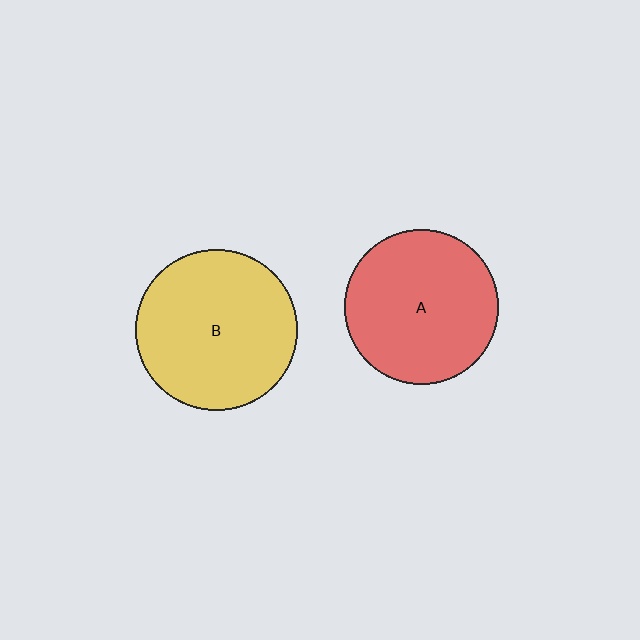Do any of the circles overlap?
No, none of the circles overlap.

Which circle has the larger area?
Circle B (yellow).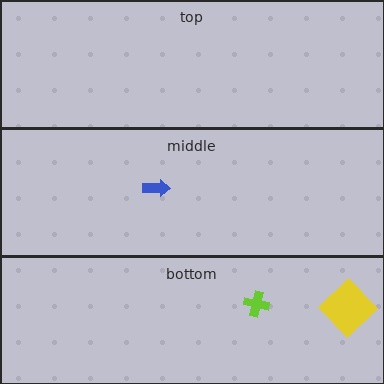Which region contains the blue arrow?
The middle region.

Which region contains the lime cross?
The bottom region.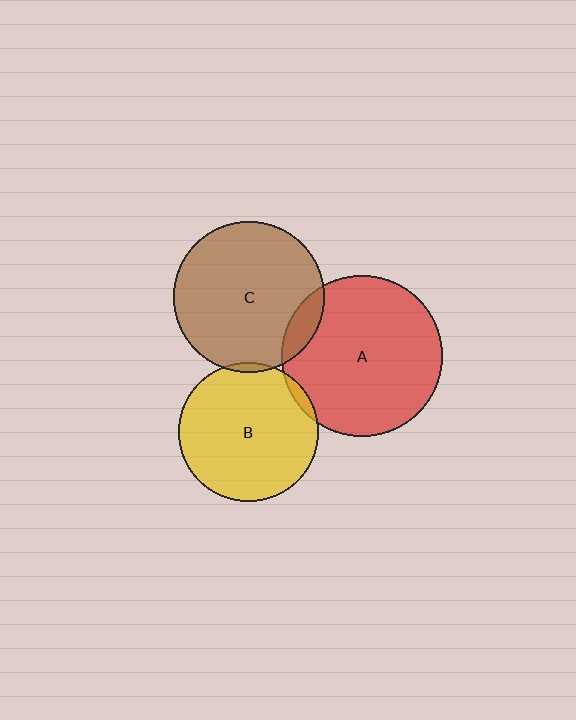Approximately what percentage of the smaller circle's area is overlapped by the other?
Approximately 10%.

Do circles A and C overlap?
Yes.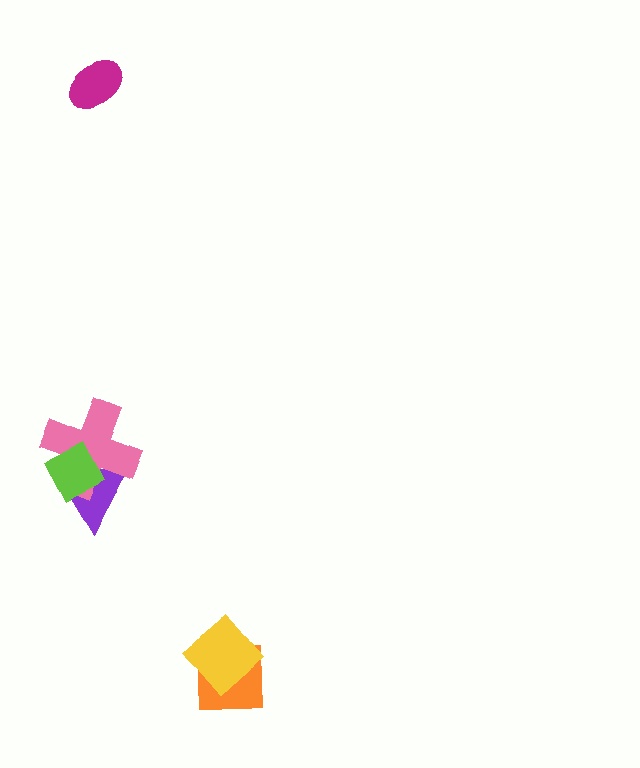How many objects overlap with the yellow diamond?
1 object overlaps with the yellow diamond.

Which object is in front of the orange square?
The yellow diamond is in front of the orange square.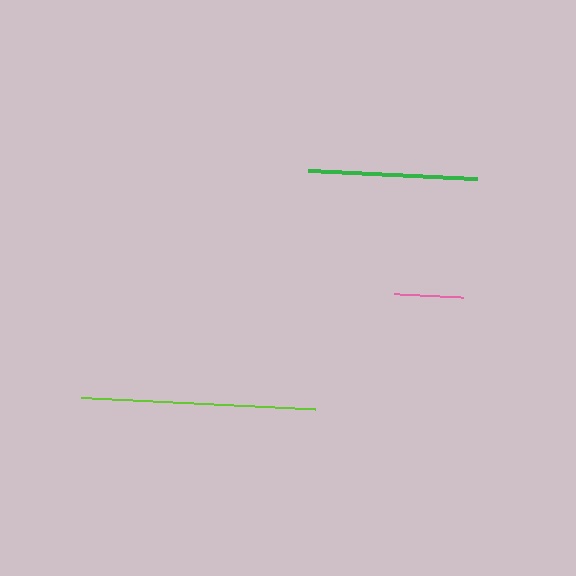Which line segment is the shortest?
The pink line is the shortest at approximately 69 pixels.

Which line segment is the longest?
The lime line is the longest at approximately 234 pixels.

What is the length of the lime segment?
The lime segment is approximately 234 pixels long.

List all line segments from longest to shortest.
From longest to shortest: lime, green, pink.